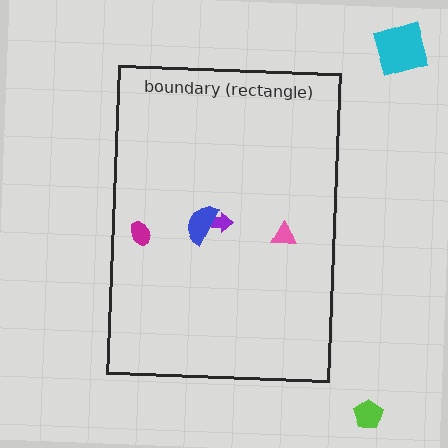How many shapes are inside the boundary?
4 inside, 2 outside.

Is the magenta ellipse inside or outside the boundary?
Inside.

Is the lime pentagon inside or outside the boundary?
Outside.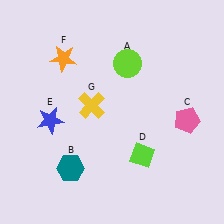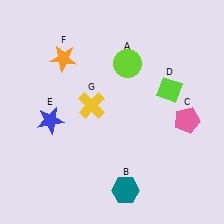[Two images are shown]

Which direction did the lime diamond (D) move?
The lime diamond (D) moved up.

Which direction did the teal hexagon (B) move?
The teal hexagon (B) moved right.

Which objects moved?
The objects that moved are: the teal hexagon (B), the lime diamond (D).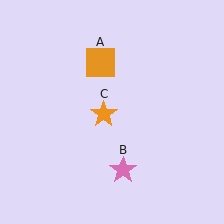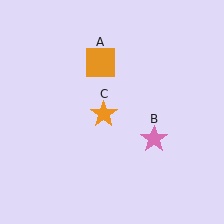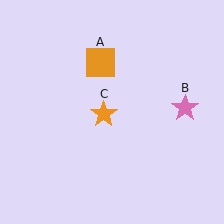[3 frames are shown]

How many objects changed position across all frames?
1 object changed position: pink star (object B).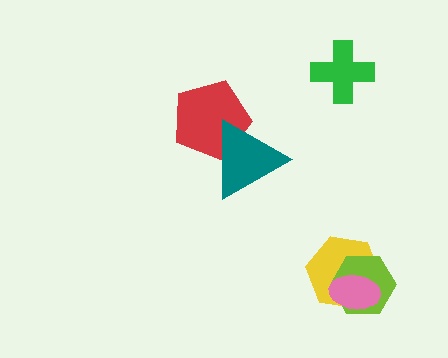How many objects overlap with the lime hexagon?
2 objects overlap with the lime hexagon.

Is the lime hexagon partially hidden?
Yes, it is partially covered by another shape.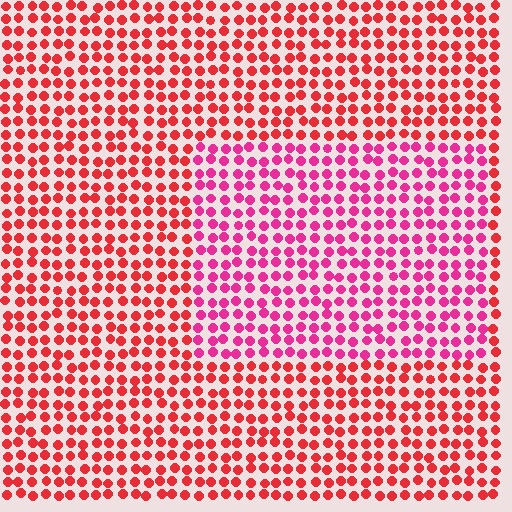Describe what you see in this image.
The image is filled with small red elements in a uniform arrangement. A rectangle-shaped region is visible where the elements are tinted to a slightly different hue, forming a subtle color boundary.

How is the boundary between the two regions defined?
The boundary is defined purely by a slight shift in hue (about 32 degrees). Spacing, size, and orientation are identical on both sides.